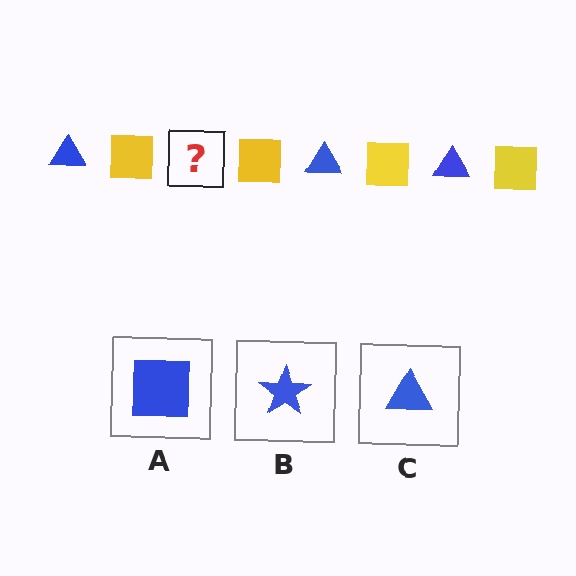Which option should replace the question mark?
Option C.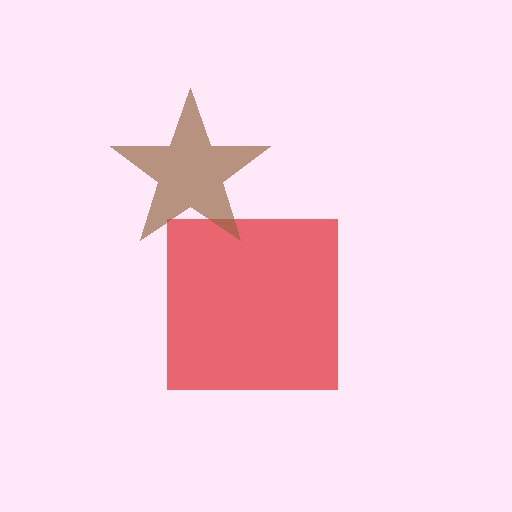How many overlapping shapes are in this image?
There are 2 overlapping shapes in the image.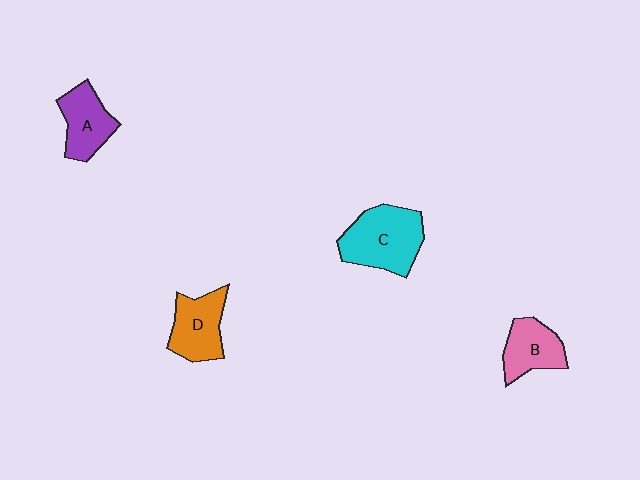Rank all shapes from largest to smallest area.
From largest to smallest: C (cyan), D (orange), A (purple), B (pink).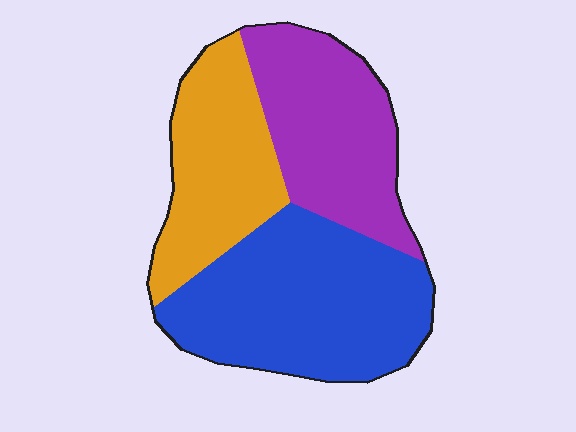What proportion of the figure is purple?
Purple takes up between a sixth and a third of the figure.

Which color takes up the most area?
Blue, at roughly 45%.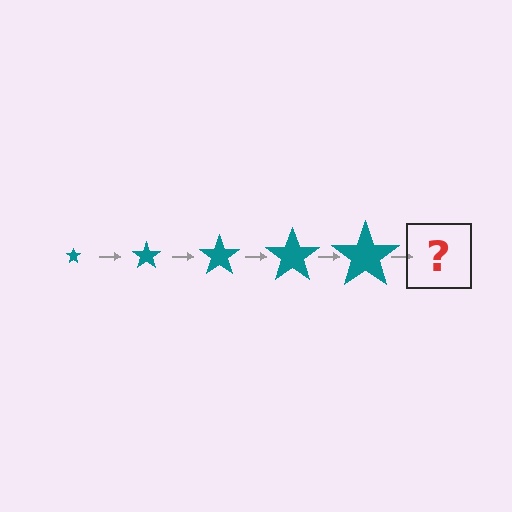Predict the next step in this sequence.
The next step is a teal star, larger than the previous one.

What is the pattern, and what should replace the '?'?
The pattern is that the star gets progressively larger each step. The '?' should be a teal star, larger than the previous one.